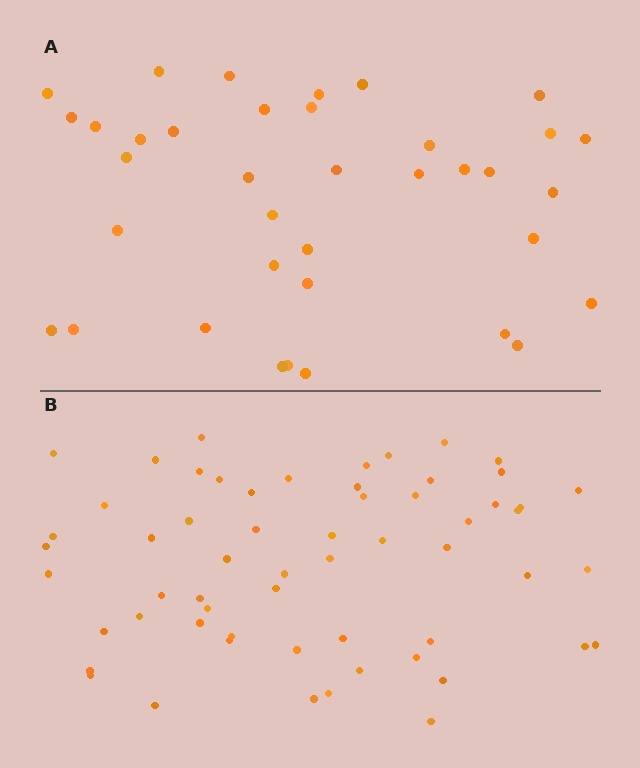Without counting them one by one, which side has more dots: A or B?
Region B (the bottom region) has more dots.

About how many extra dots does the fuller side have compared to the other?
Region B has approximately 20 more dots than region A.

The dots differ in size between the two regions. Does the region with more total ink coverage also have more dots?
No. Region A has more total ink coverage because its dots are larger, but region B actually contains more individual dots. Total area can be misleading — the number of items is what matters here.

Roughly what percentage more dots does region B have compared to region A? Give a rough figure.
About 60% more.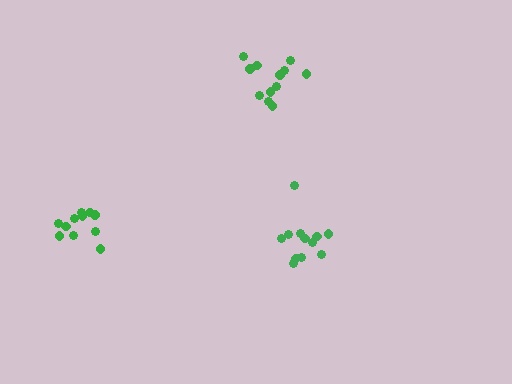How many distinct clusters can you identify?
There are 3 distinct clusters.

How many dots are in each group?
Group 1: 11 dots, Group 2: 12 dots, Group 3: 12 dots (35 total).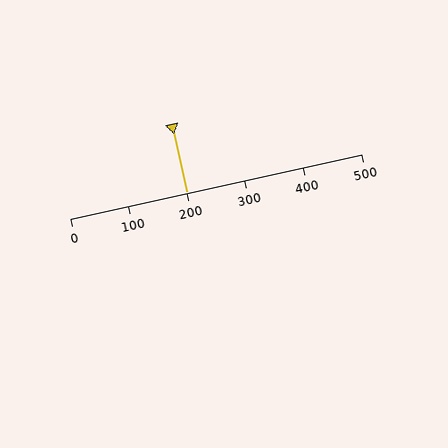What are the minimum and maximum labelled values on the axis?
The axis runs from 0 to 500.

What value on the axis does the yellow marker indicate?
The marker indicates approximately 200.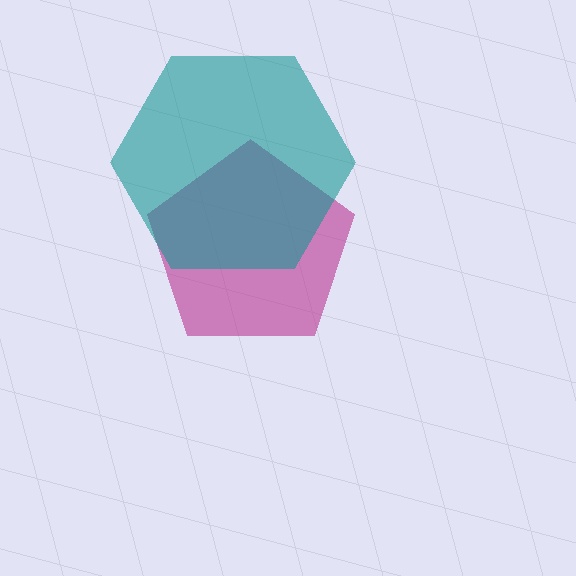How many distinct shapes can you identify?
There are 2 distinct shapes: a magenta pentagon, a teal hexagon.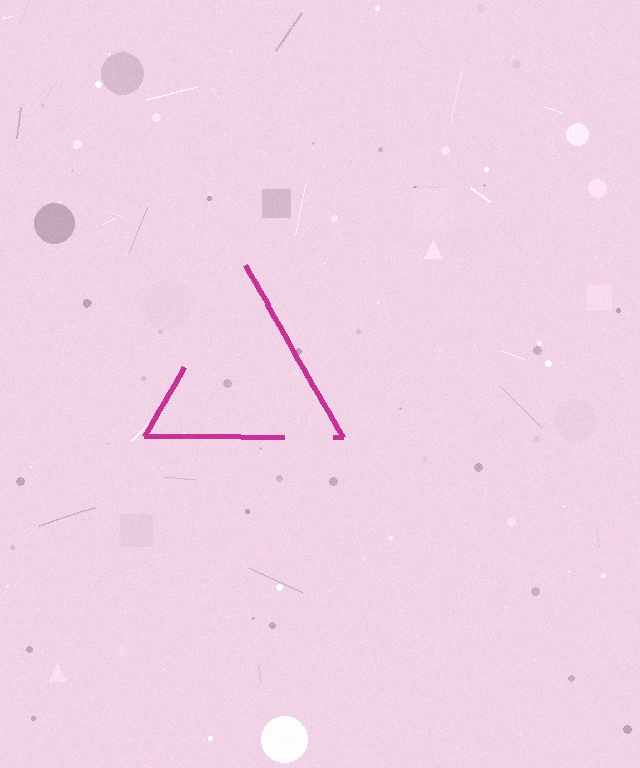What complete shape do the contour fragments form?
The contour fragments form a triangle.